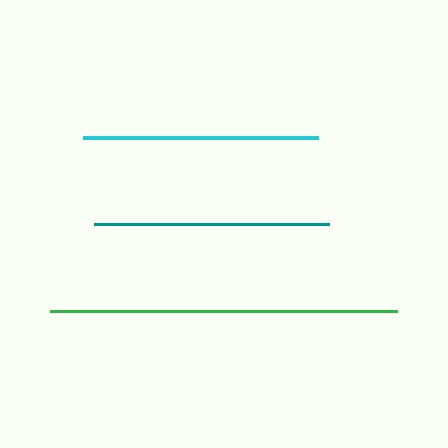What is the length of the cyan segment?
The cyan segment is approximately 234 pixels long.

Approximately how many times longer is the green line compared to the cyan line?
The green line is approximately 1.5 times the length of the cyan line.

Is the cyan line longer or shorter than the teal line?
The teal line is longer than the cyan line.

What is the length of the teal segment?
The teal segment is approximately 235 pixels long.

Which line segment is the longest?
The green line is the longest at approximately 347 pixels.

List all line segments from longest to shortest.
From longest to shortest: green, teal, cyan.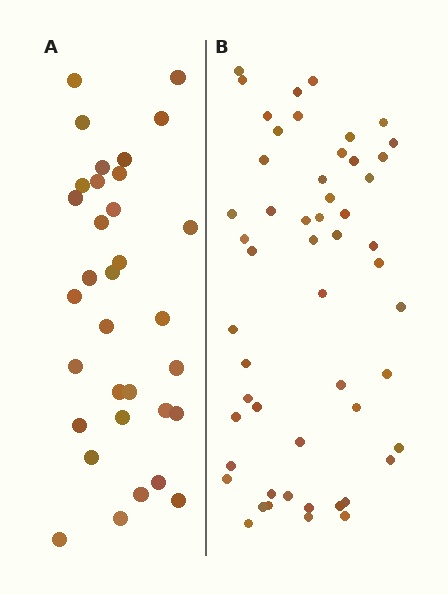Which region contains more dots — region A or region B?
Region B (the right region) has more dots.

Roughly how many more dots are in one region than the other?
Region B has approximately 20 more dots than region A.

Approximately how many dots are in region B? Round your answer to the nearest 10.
About 50 dots. (The exact count is 53, which rounds to 50.)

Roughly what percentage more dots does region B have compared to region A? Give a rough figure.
About 60% more.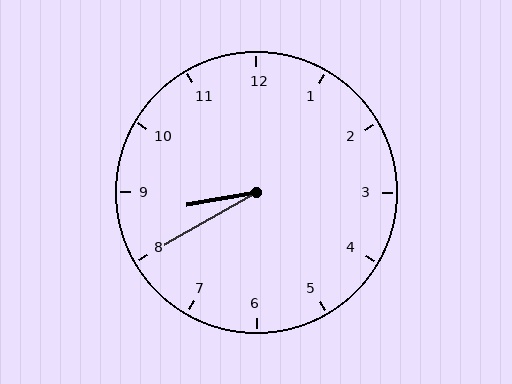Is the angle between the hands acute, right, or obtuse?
It is acute.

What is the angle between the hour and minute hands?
Approximately 20 degrees.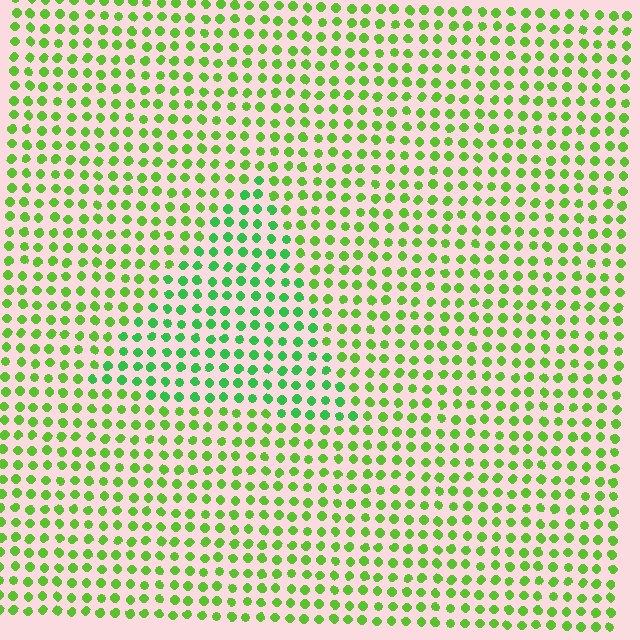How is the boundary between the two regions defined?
The boundary is defined purely by a slight shift in hue (about 28 degrees). Spacing, size, and orientation are identical on both sides.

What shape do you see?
I see a triangle.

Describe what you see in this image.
The image is filled with small lime elements in a uniform arrangement. A triangle-shaped region is visible where the elements are tinted to a slightly different hue, forming a subtle color boundary.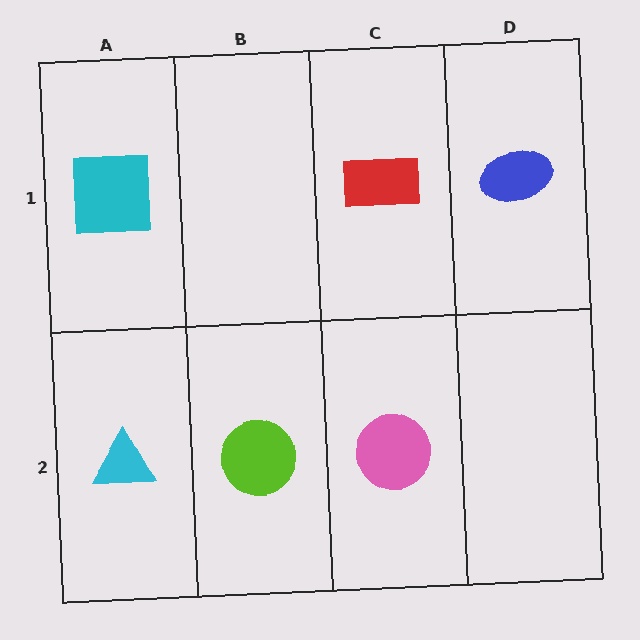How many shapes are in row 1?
3 shapes.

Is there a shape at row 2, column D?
No, that cell is empty.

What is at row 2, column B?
A lime circle.